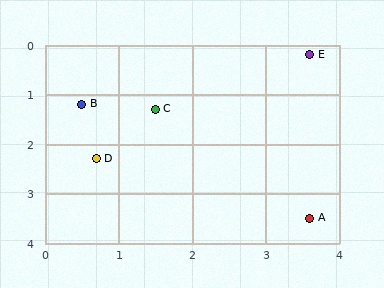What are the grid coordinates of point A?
Point A is at approximately (3.6, 3.5).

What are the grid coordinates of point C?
Point C is at approximately (1.5, 1.3).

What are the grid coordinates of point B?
Point B is at approximately (0.5, 1.2).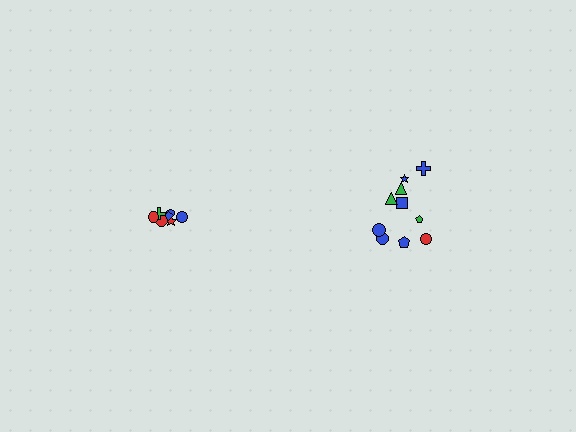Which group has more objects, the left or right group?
The right group.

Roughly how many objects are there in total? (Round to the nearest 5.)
Roughly 15 objects in total.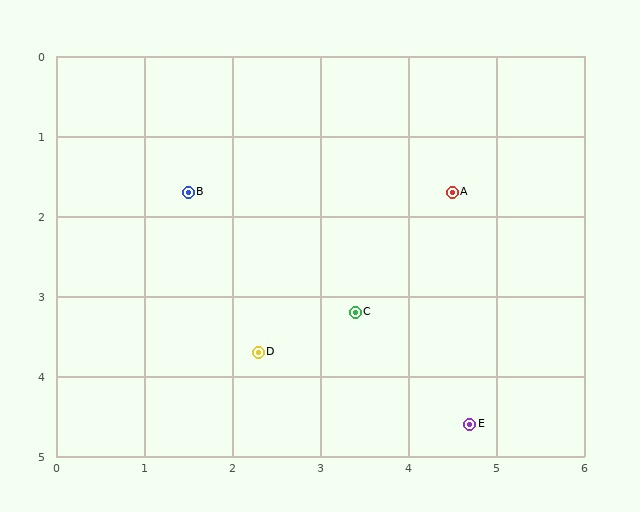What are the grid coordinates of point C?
Point C is at approximately (3.4, 3.2).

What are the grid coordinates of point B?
Point B is at approximately (1.5, 1.7).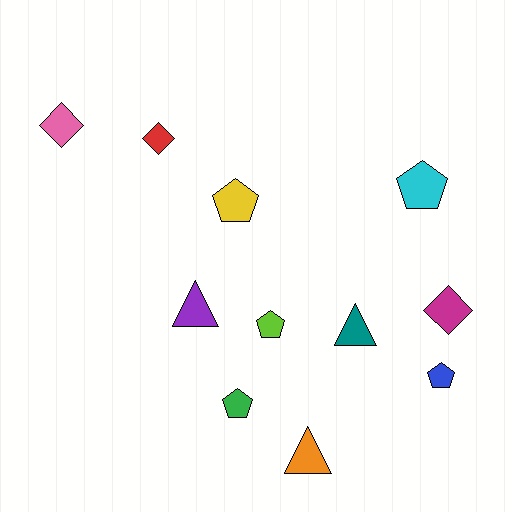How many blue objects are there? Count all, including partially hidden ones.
There is 1 blue object.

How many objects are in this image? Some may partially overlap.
There are 11 objects.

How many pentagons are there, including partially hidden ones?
There are 5 pentagons.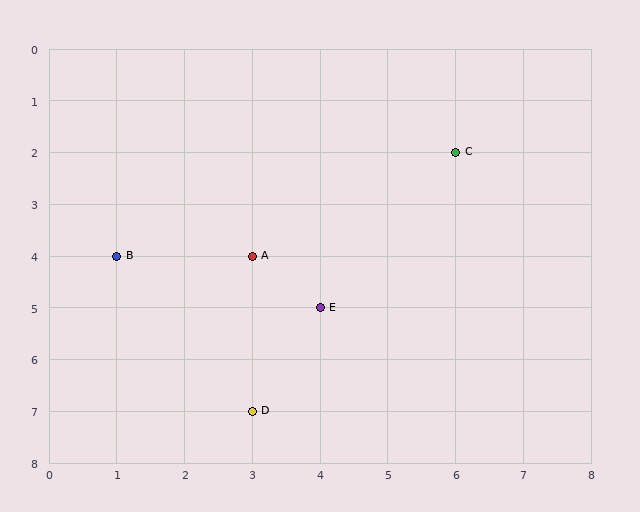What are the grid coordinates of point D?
Point D is at grid coordinates (3, 7).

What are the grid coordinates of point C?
Point C is at grid coordinates (6, 2).